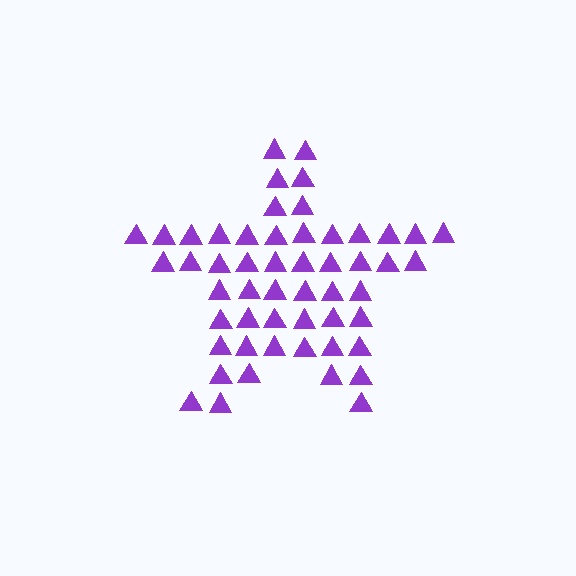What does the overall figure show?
The overall figure shows a star.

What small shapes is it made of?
It is made of small triangles.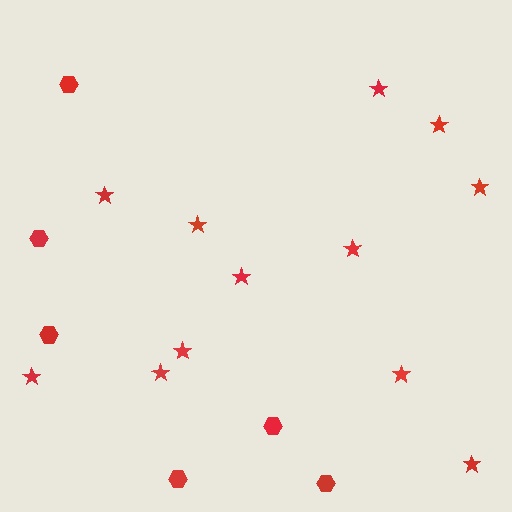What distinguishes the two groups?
There are 2 groups: one group of stars (12) and one group of hexagons (6).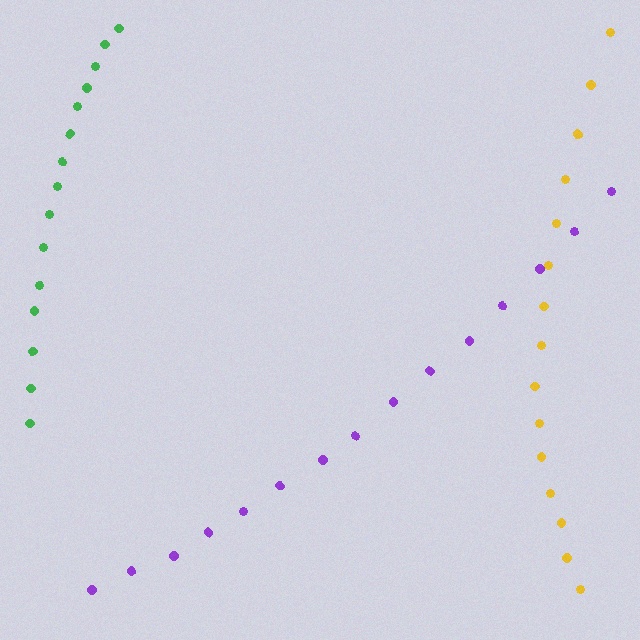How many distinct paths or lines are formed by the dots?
There are 3 distinct paths.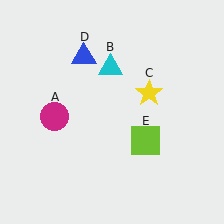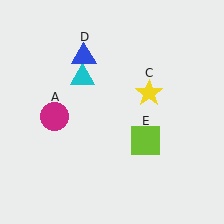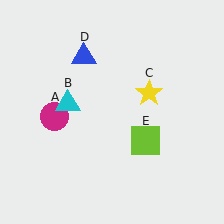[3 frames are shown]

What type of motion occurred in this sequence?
The cyan triangle (object B) rotated counterclockwise around the center of the scene.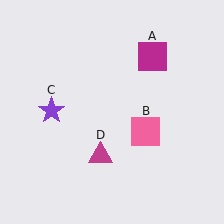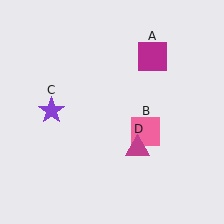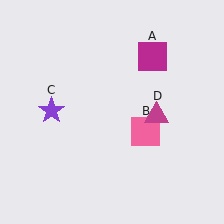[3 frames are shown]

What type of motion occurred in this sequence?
The magenta triangle (object D) rotated counterclockwise around the center of the scene.